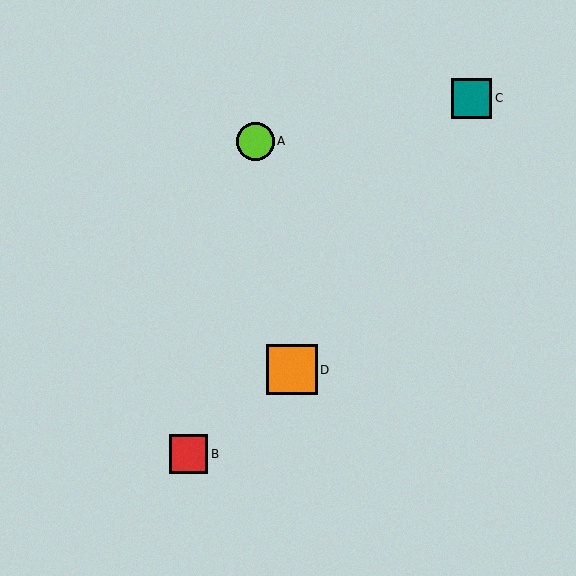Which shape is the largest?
The orange square (labeled D) is the largest.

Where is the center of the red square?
The center of the red square is at (189, 454).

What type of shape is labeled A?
Shape A is a lime circle.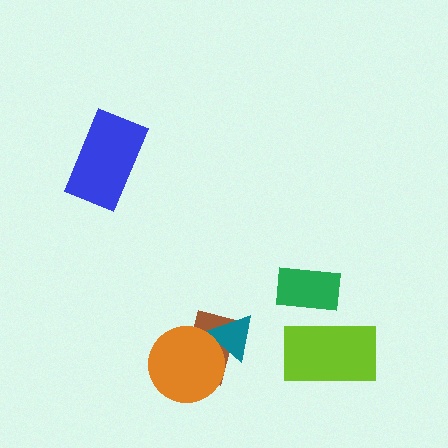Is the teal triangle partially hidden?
Yes, it is partially covered by another shape.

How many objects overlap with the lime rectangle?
1 object overlaps with the lime rectangle.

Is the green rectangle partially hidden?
Yes, it is partially covered by another shape.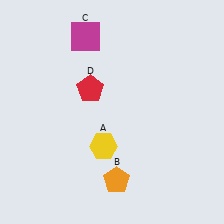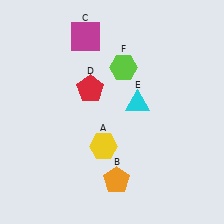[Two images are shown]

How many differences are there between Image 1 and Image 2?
There are 2 differences between the two images.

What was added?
A cyan triangle (E), a lime hexagon (F) were added in Image 2.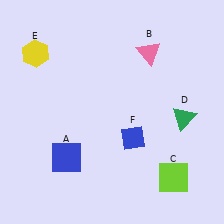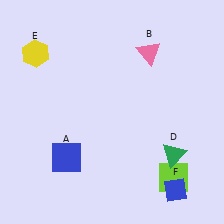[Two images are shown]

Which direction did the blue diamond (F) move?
The blue diamond (F) moved down.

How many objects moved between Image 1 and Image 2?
2 objects moved between the two images.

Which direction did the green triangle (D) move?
The green triangle (D) moved down.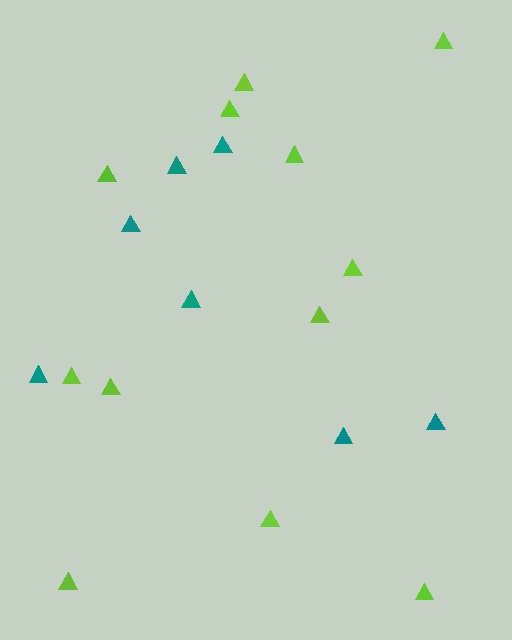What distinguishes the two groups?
There are 2 groups: one group of lime triangles (12) and one group of teal triangles (7).